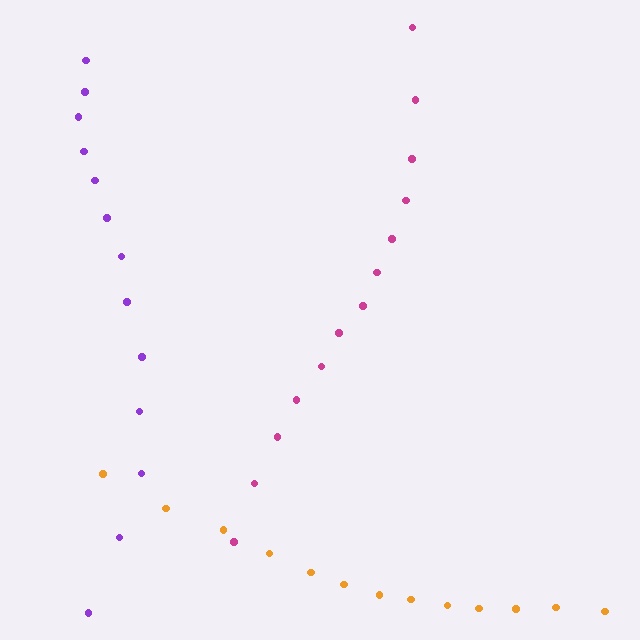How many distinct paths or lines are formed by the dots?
There are 3 distinct paths.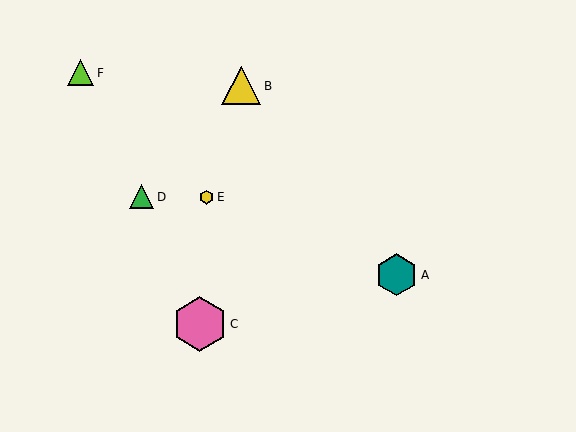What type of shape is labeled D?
Shape D is a green triangle.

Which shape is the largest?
The pink hexagon (labeled C) is the largest.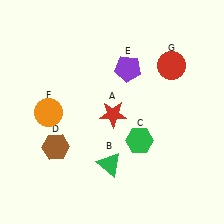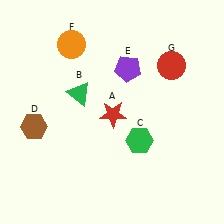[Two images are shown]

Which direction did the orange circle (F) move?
The orange circle (F) moved up.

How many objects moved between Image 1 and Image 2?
3 objects moved between the two images.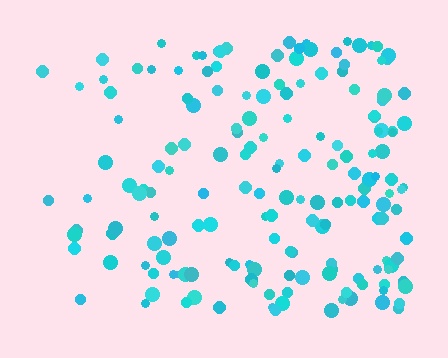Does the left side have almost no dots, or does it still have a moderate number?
Still a moderate number, just noticeably fewer than the right.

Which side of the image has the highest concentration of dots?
The right.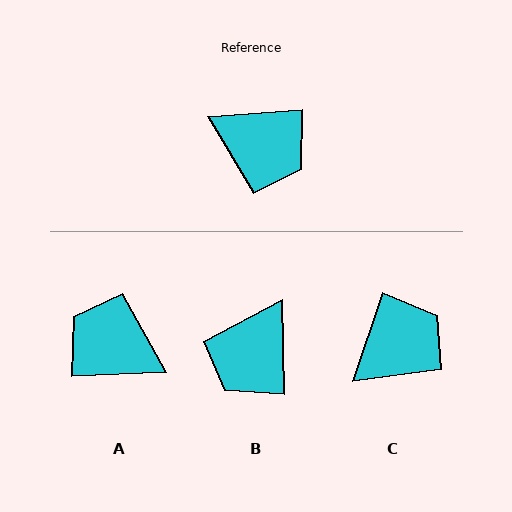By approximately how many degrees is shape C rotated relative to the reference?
Approximately 68 degrees counter-clockwise.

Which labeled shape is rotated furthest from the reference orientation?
A, about 178 degrees away.